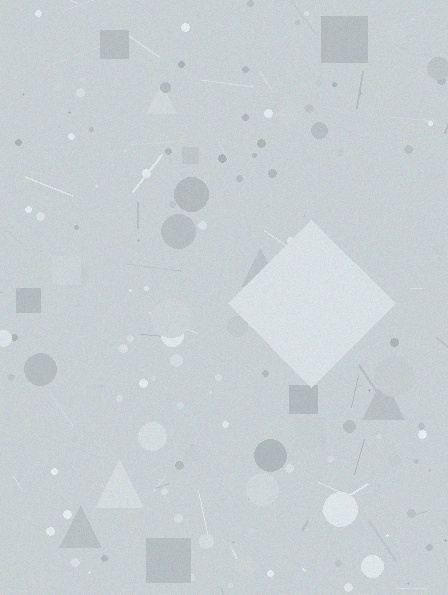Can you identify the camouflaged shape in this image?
The camouflaged shape is a diamond.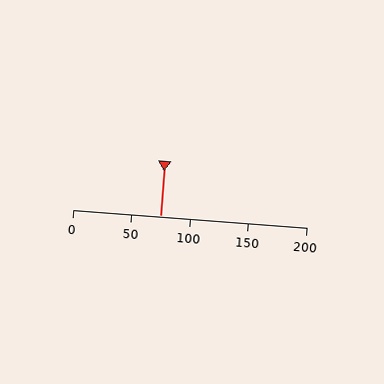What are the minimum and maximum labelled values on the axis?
The axis runs from 0 to 200.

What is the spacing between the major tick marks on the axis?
The major ticks are spaced 50 apart.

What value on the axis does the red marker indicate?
The marker indicates approximately 75.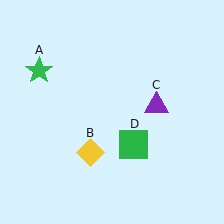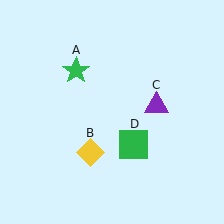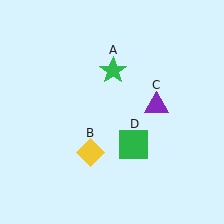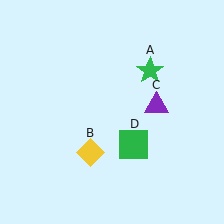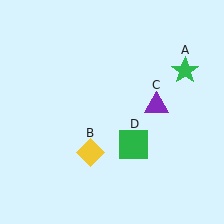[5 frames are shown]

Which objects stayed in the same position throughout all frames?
Yellow diamond (object B) and purple triangle (object C) and green square (object D) remained stationary.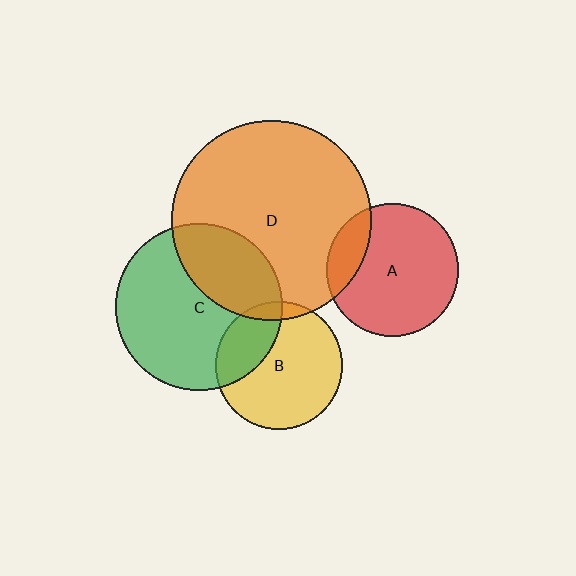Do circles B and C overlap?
Yes.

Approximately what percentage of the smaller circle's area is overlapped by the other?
Approximately 30%.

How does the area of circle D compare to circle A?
Approximately 2.3 times.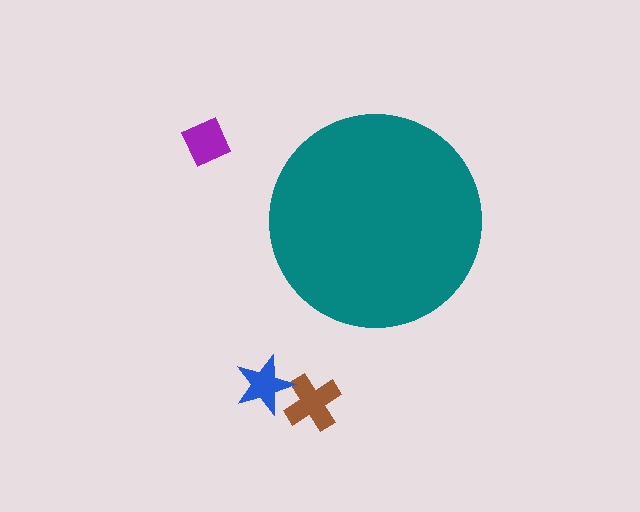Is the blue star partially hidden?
No, the blue star is fully visible.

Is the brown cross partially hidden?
No, the brown cross is fully visible.